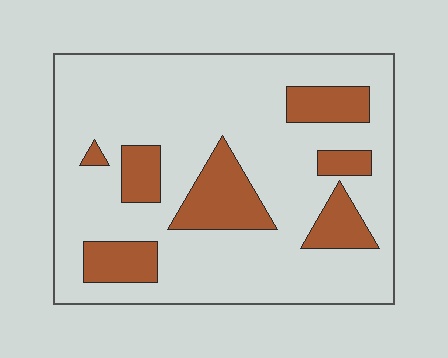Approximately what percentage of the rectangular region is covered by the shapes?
Approximately 20%.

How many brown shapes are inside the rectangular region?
7.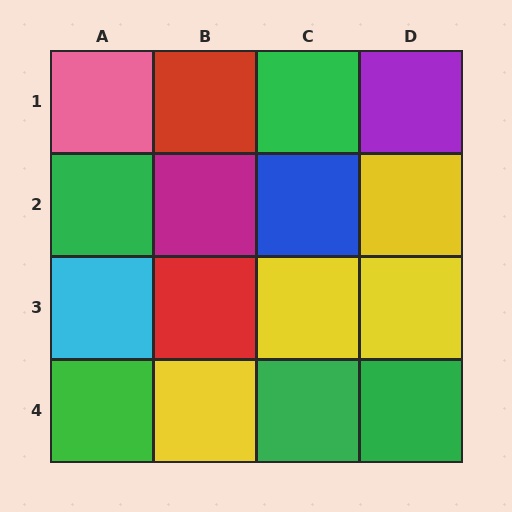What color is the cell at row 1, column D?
Purple.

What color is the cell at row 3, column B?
Red.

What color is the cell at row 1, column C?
Green.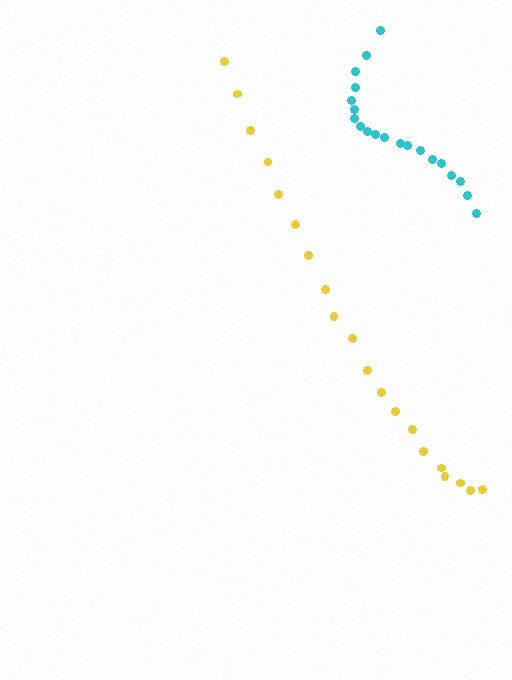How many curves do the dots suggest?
There are 2 distinct paths.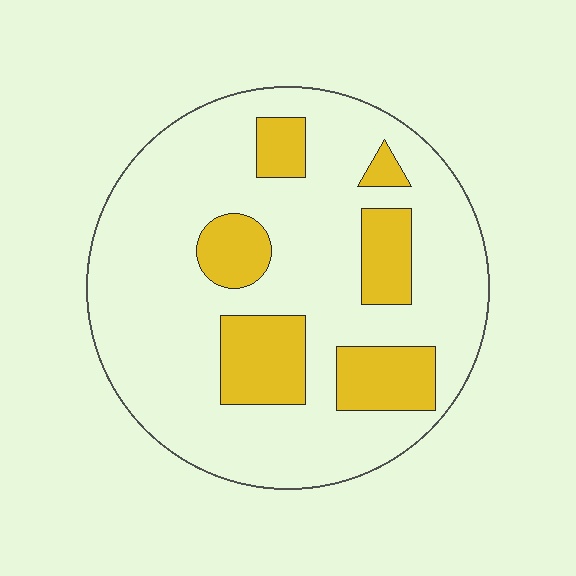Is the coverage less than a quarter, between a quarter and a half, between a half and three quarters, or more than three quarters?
Less than a quarter.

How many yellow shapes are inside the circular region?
6.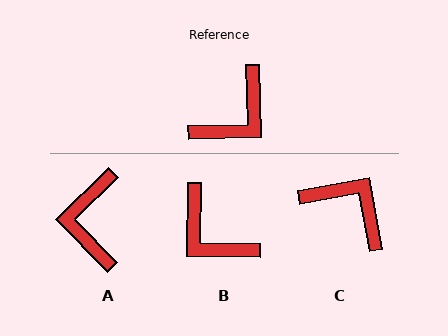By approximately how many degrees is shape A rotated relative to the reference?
Approximately 137 degrees clockwise.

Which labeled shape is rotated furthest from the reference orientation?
A, about 137 degrees away.